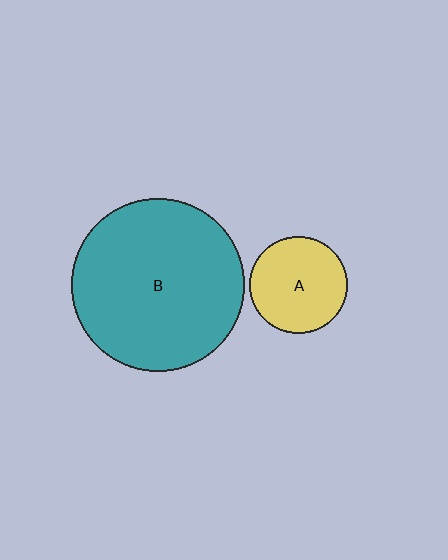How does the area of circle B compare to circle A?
Approximately 3.1 times.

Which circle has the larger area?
Circle B (teal).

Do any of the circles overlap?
No, none of the circles overlap.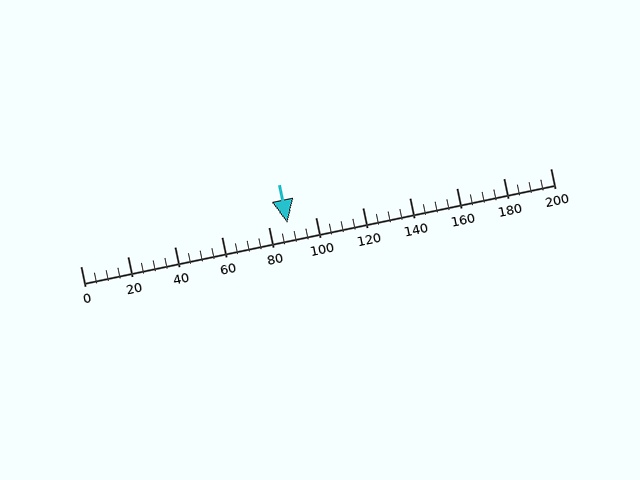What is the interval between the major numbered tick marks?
The major tick marks are spaced 20 units apart.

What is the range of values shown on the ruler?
The ruler shows values from 0 to 200.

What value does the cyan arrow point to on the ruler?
The cyan arrow points to approximately 88.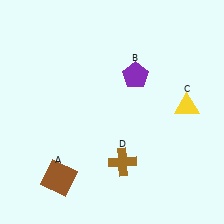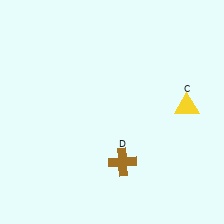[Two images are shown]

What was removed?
The brown square (A), the purple pentagon (B) were removed in Image 2.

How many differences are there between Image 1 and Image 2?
There are 2 differences between the two images.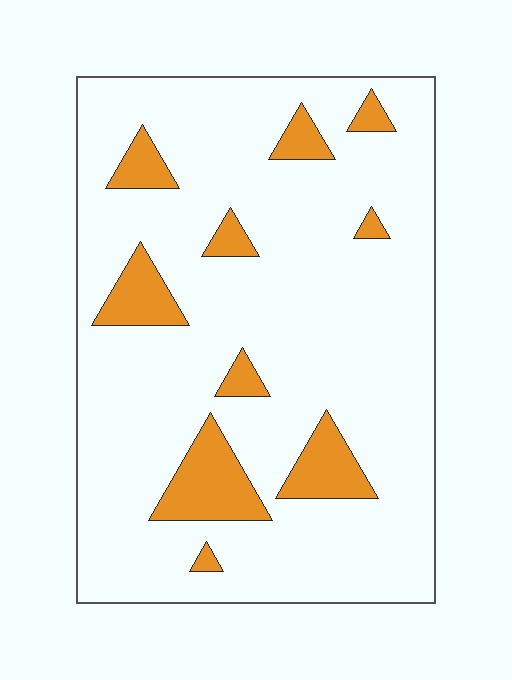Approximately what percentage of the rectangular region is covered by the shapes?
Approximately 15%.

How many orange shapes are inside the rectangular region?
10.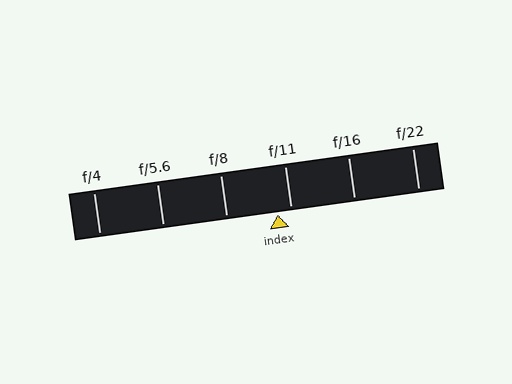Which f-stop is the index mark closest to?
The index mark is closest to f/11.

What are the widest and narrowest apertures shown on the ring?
The widest aperture shown is f/4 and the narrowest is f/22.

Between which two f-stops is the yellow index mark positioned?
The index mark is between f/8 and f/11.